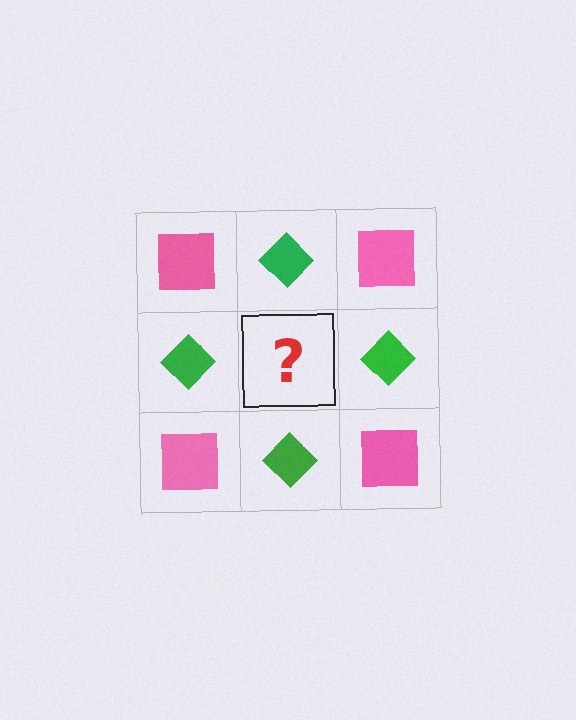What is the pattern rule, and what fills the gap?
The rule is that it alternates pink square and green diamond in a checkerboard pattern. The gap should be filled with a pink square.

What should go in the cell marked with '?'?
The missing cell should contain a pink square.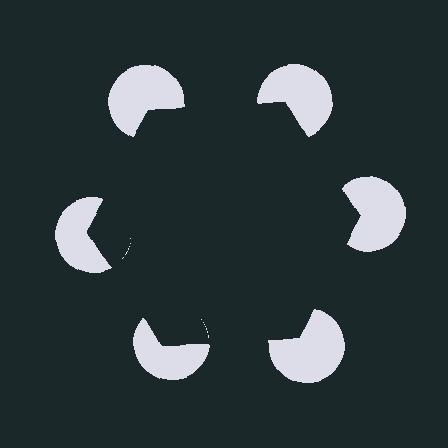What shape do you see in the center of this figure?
An illusory hexagon — its edges are inferred from the aligned wedge cuts in the pac-man discs, not physically drawn.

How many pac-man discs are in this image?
There are 6 — one at each vertex of the illusory hexagon.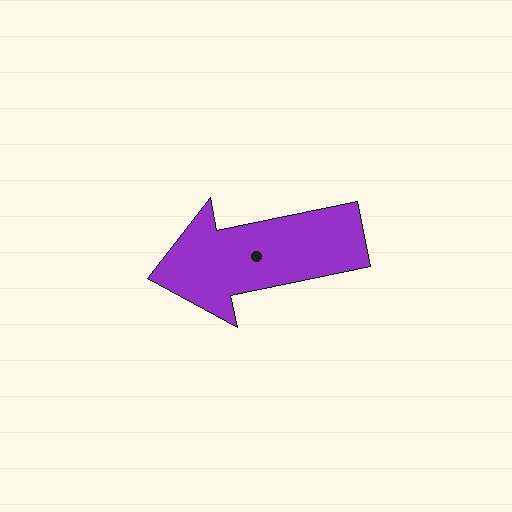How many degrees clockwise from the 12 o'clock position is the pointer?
Approximately 258 degrees.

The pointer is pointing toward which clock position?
Roughly 9 o'clock.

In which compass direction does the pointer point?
West.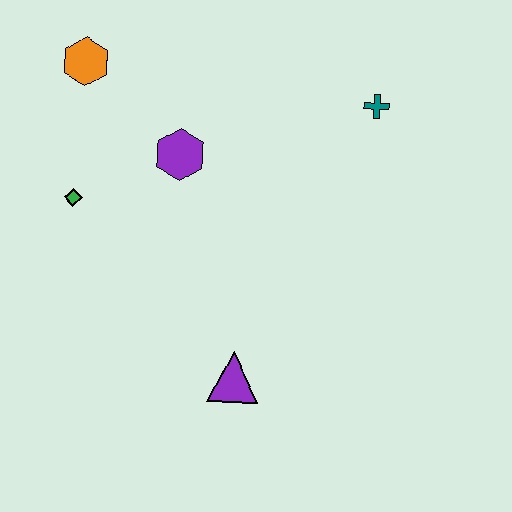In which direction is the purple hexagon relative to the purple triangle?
The purple hexagon is above the purple triangle.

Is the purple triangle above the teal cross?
No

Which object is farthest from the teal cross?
The green diamond is farthest from the teal cross.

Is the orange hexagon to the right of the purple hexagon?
No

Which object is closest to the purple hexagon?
The green diamond is closest to the purple hexagon.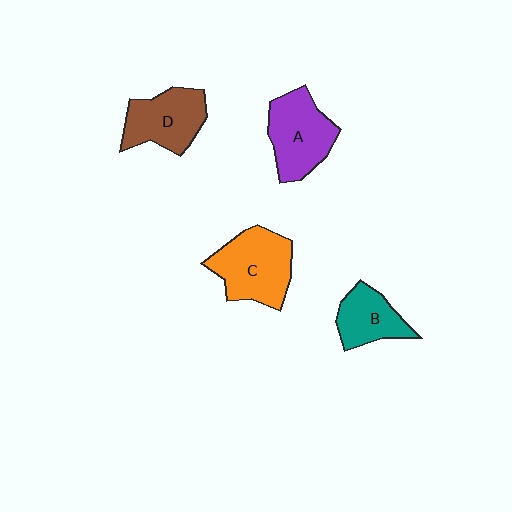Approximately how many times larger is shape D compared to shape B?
Approximately 1.3 times.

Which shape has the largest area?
Shape C (orange).